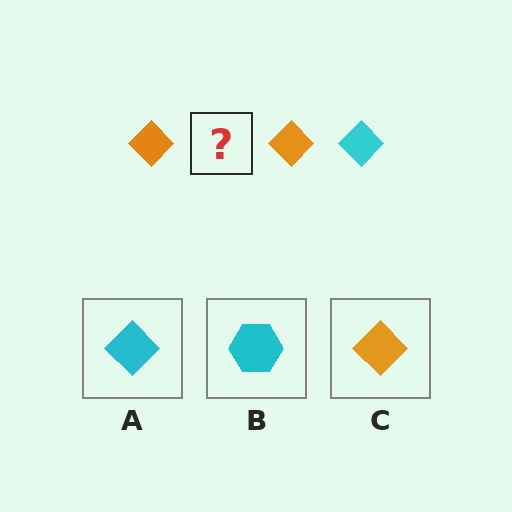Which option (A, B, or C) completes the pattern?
A.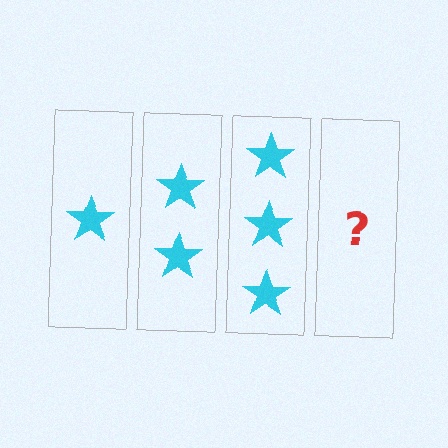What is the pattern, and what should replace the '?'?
The pattern is that each step adds one more star. The '?' should be 4 stars.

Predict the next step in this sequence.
The next step is 4 stars.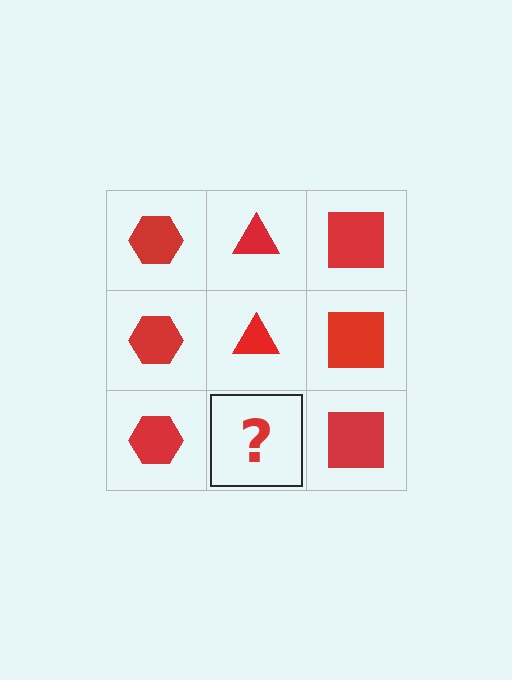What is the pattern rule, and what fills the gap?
The rule is that each column has a consistent shape. The gap should be filled with a red triangle.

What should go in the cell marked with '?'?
The missing cell should contain a red triangle.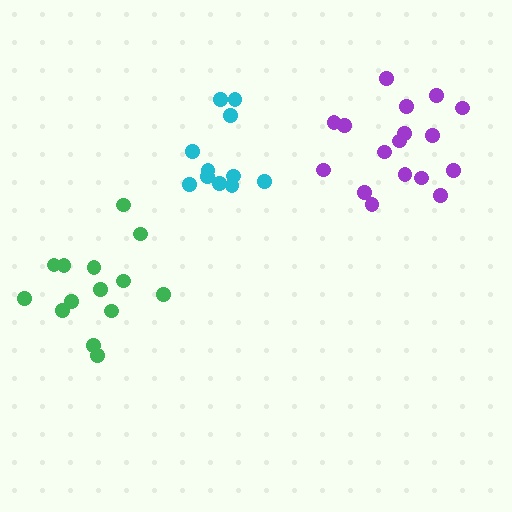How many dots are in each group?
Group 1: 14 dots, Group 2: 12 dots, Group 3: 17 dots (43 total).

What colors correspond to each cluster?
The clusters are colored: green, cyan, purple.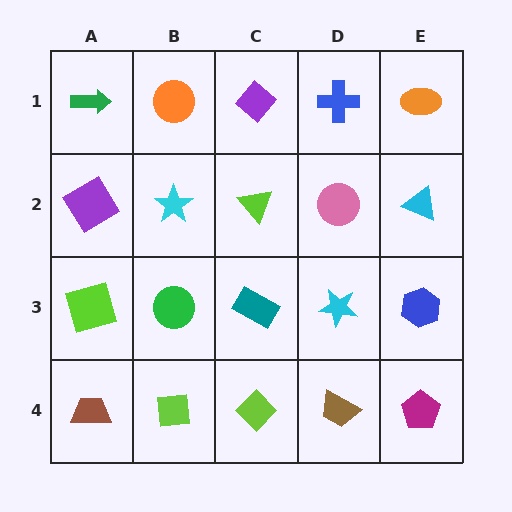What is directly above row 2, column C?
A purple diamond.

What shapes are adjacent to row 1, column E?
A cyan triangle (row 2, column E), a blue cross (row 1, column D).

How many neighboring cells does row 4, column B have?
3.